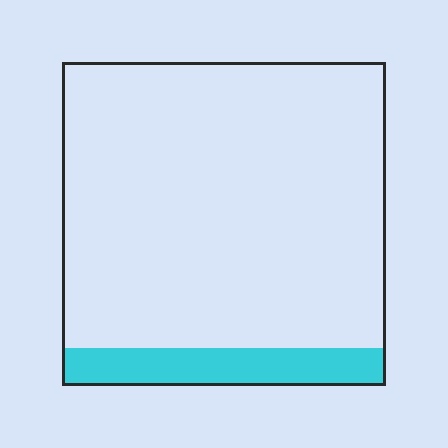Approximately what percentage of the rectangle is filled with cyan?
Approximately 10%.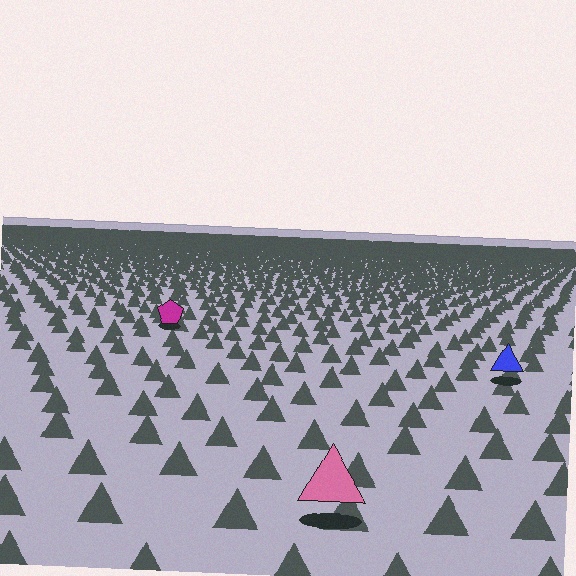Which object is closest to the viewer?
The pink triangle is closest. The texture marks near it are larger and more spread out.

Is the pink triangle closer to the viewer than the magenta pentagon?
Yes. The pink triangle is closer — you can tell from the texture gradient: the ground texture is coarser near it.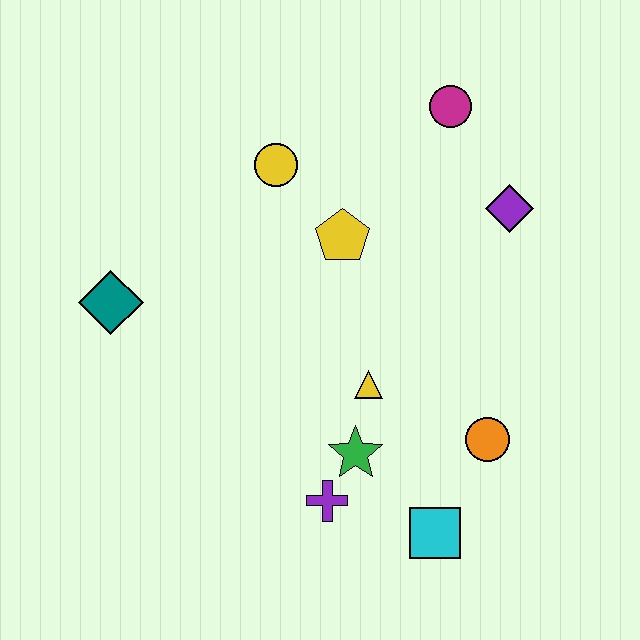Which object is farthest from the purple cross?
The magenta circle is farthest from the purple cross.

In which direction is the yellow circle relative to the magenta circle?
The yellow circle is to the left of the magenta circle.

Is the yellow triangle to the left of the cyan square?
Yes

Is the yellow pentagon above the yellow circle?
No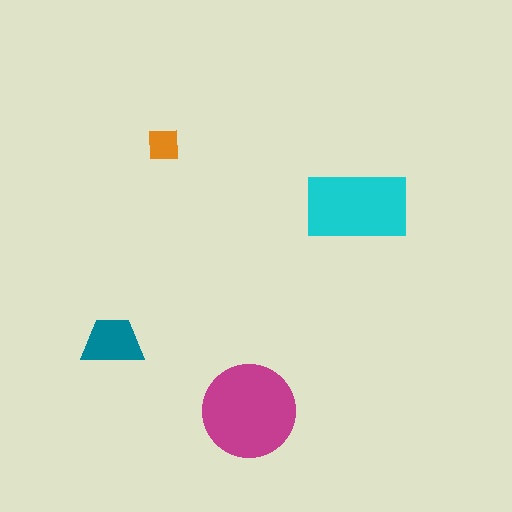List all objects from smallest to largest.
The orange square, the teal trapezoid, the cyan rectangle, the magenta circle.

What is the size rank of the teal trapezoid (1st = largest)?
3rd.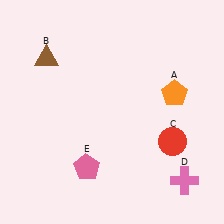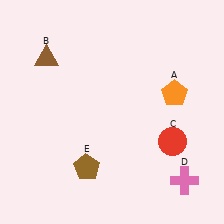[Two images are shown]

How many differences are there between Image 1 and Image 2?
There is 1 difference between the two images.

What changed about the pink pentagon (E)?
In Image 1, E is pink. In Image 2, it changed to brown.